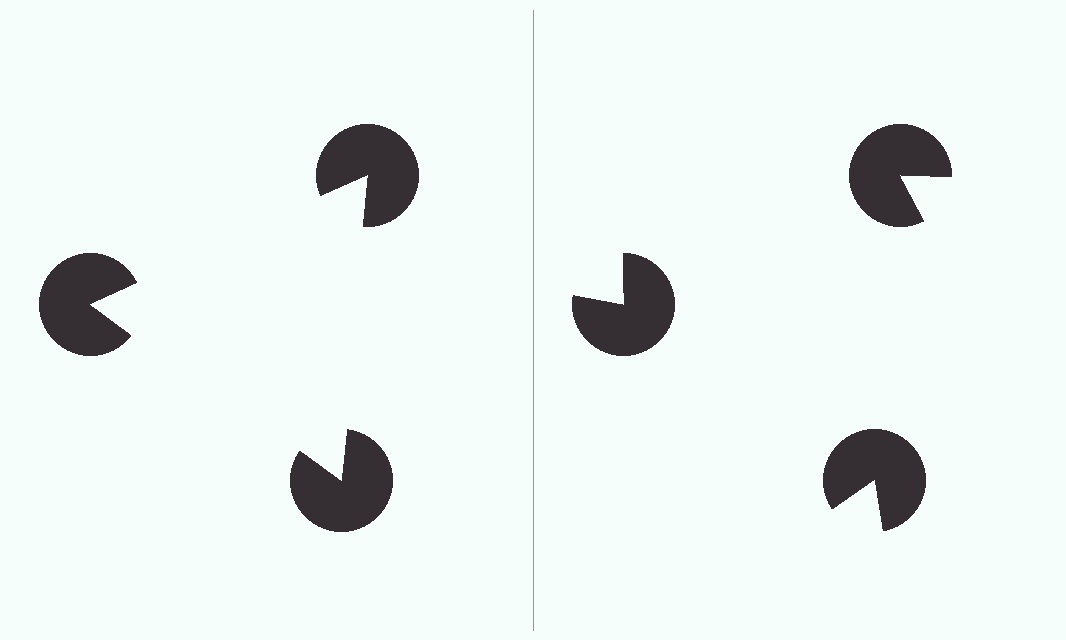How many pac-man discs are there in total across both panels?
6 — 3 on each side.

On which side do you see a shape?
An illusory triangle appears on the left side. On the right side the wedge cuts are rotated, so no coherent shape forms.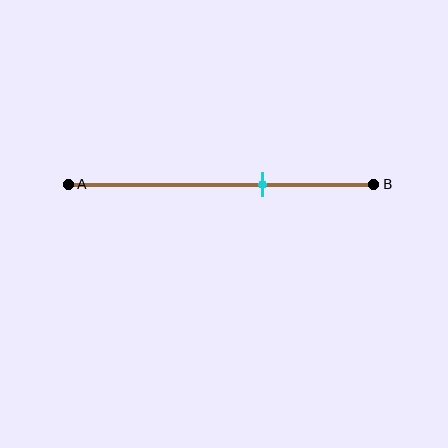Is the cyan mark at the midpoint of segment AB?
No, the mark is at about 65% from A, not at the 50% midpoint.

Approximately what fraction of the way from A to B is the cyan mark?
The cyan mark is approximately 65% of the way from A to B.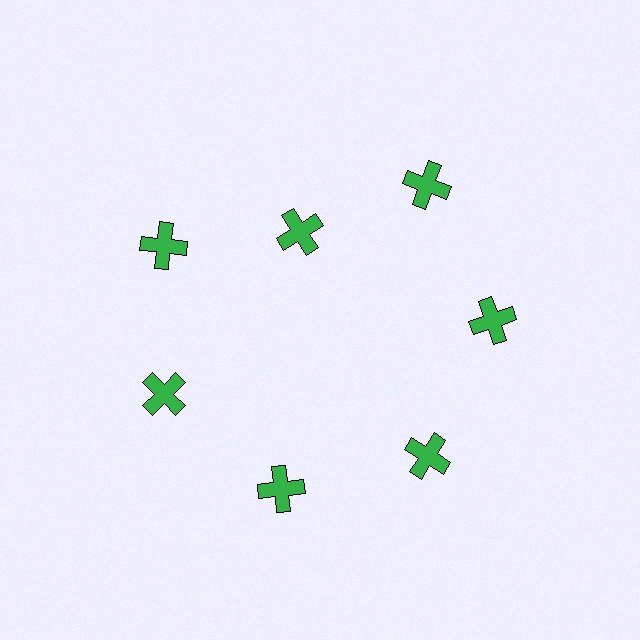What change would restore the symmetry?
The symmetry would be restored by moving it outward, back onto the ring so that all 7 crosses sit at equal angles and equal distance from the center.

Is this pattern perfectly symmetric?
No. The 7 green crosses are arranged in a ring, but one element near the 12 o'clock position is pulled inward toward the center, breaking the 7-fold rotational symmetry.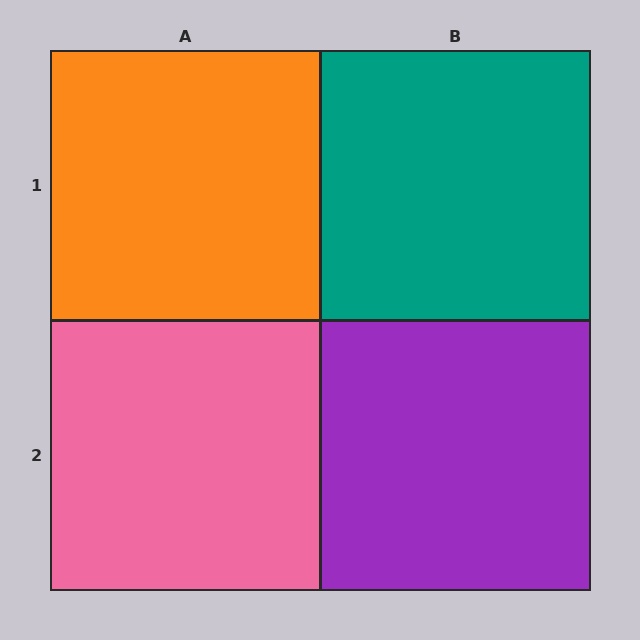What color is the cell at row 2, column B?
Purple.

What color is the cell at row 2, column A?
Pink.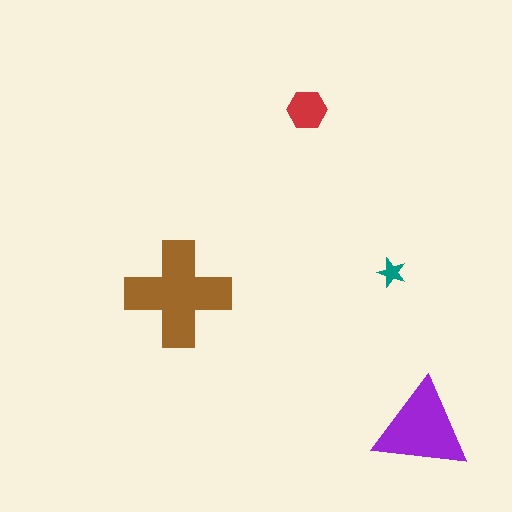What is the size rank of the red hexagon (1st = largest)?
3rd.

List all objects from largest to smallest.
The brown cross, the purple triangle, the red hexagon, the teal star.